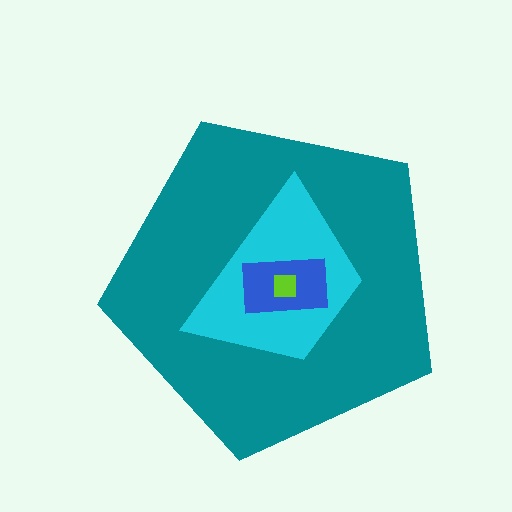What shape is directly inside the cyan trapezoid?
The blue rectangle.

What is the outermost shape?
The teal pentagon.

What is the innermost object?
The lime square.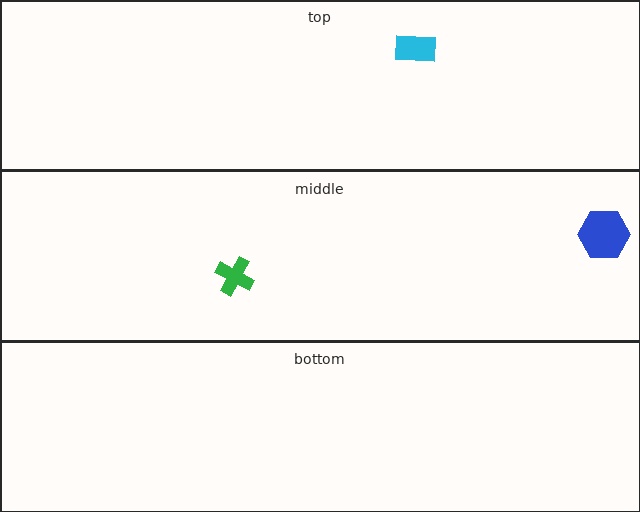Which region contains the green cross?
The middle region.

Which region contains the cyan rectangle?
The top region.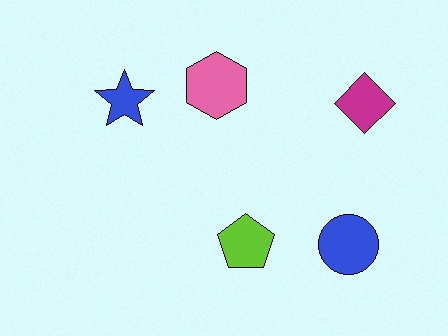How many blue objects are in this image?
There are 2 blue objects.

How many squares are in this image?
There are no squares.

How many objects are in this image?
There are 5 objects.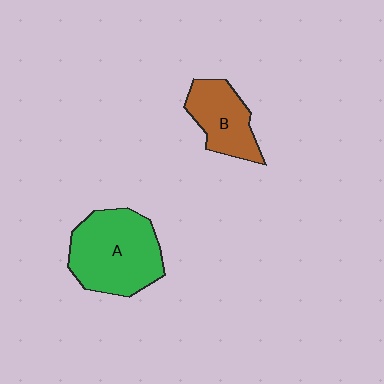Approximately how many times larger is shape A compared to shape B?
Approximately 1.6 times.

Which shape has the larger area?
Shape A (green).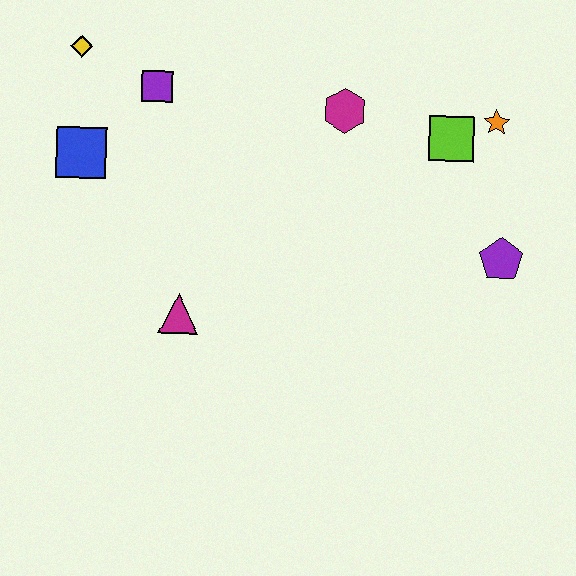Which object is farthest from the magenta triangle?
The orange star is farthest from the magenta triangle.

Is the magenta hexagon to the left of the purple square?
No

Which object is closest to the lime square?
The orange star is closest to the lime square.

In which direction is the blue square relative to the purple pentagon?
The blue square is to the left of the purple pentagon.